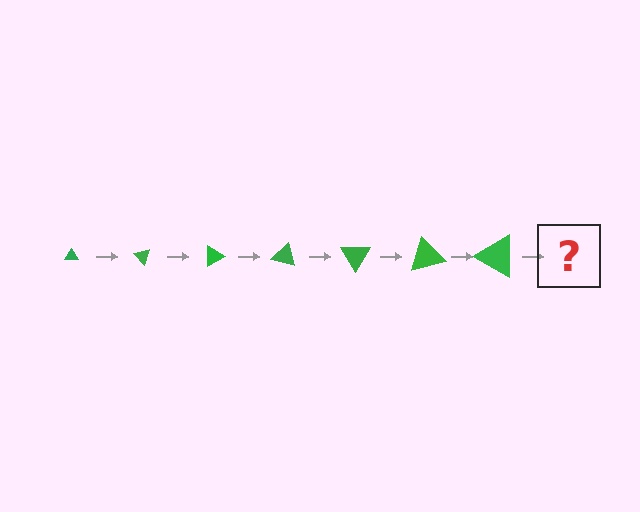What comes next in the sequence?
The next element should be a triangle, larger than the previous one and rotated 315 degrees from the start.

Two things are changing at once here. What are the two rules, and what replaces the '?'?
The two rules are that the triangle grows larger each step and it rotates 45 degrees each step. The '?' should be a triangle, larger than the previous one and rotated 315 degrees from the start.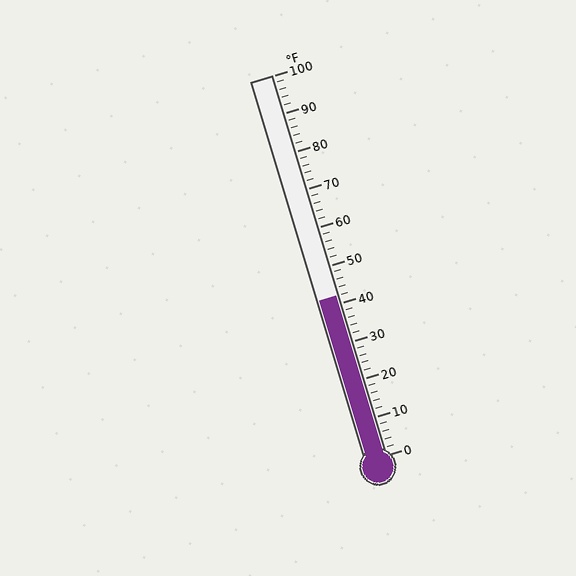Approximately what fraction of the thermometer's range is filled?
The thermometer is filled to approximately 40% of its range.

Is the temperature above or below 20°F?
The temperature is above 20°F.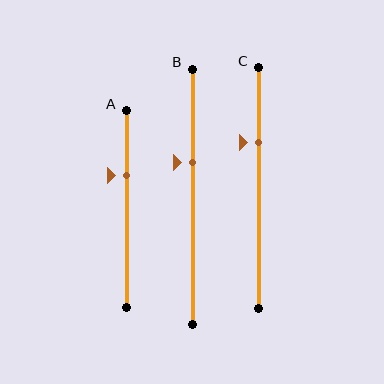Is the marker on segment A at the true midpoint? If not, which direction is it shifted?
No, the marker on segment A is shifted upward by about 17% of the segment length.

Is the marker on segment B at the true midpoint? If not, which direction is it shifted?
No, the marker on segment B is shifted upward by about 13% of the segment length.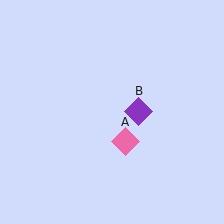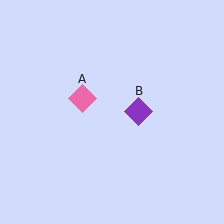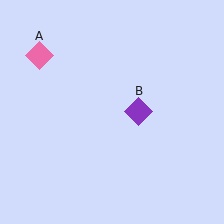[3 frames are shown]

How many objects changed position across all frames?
1 object changed position: pink diamond (object A).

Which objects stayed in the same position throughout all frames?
Purple diamond (object B) remained stationary.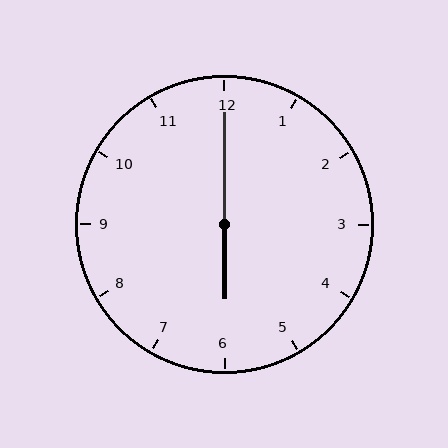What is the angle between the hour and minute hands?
Approximately 180 degrees.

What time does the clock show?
6:00.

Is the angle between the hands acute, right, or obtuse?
It is obtuse.